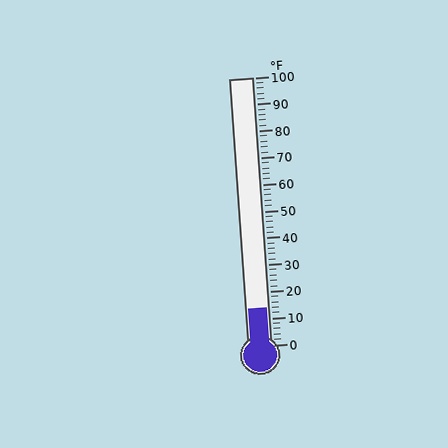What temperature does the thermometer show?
The thermometer shows approximately 14°F.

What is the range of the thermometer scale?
The thermometer scale ranges from 0°F to 100°F.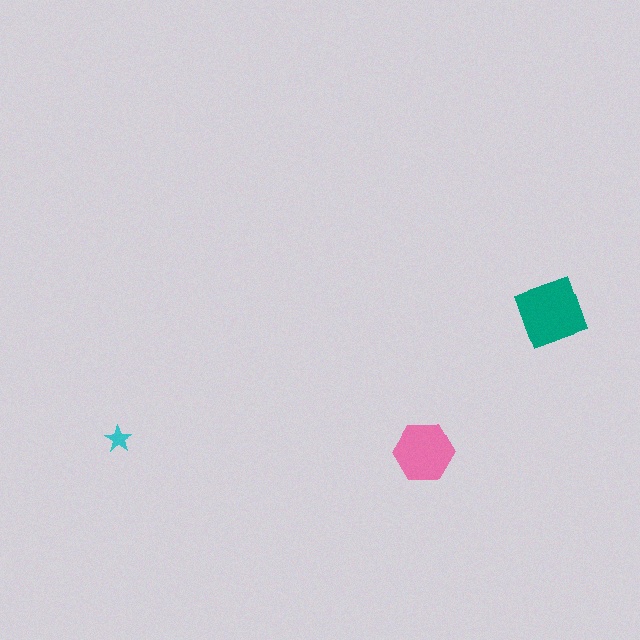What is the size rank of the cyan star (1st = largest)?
3rd.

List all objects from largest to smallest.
The teal diamond, the pink hexagon, the cyan star.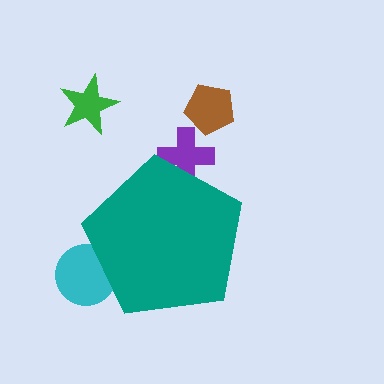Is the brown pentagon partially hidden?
No, the brown pentagon is fully visible.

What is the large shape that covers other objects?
A teal pentagon.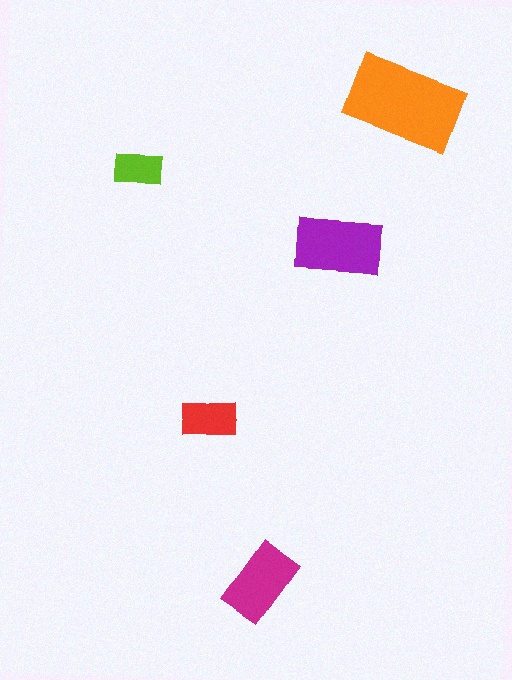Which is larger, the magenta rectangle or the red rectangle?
The magenta one.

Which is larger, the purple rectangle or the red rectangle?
The purple one.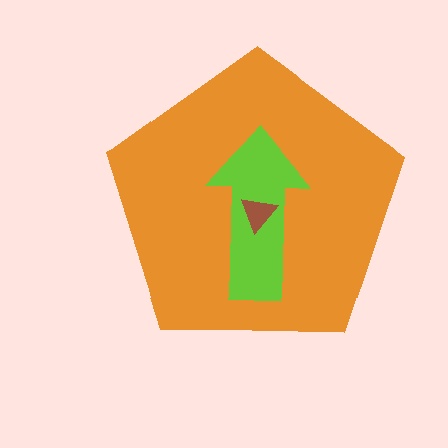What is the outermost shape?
The orange pentagon.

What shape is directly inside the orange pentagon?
The lime arrow.